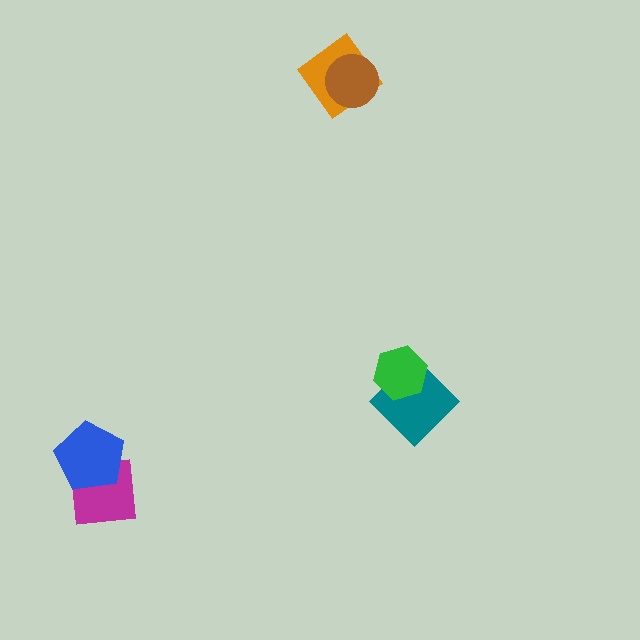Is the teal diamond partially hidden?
Yes, it is partially covered by another shape.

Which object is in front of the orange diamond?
The brown circle is in front of the orange diamond.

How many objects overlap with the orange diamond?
1 object overlaps with the orange diamond.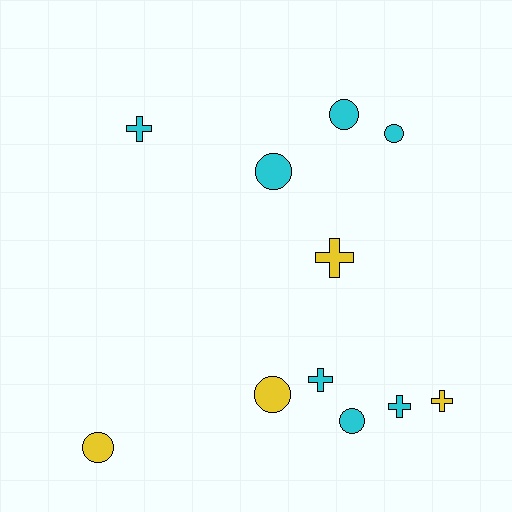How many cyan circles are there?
There are 4 cyan circles.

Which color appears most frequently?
Cyan, with 7 objects.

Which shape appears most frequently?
Circle, with 6 objects.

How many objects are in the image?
There are 11 objects.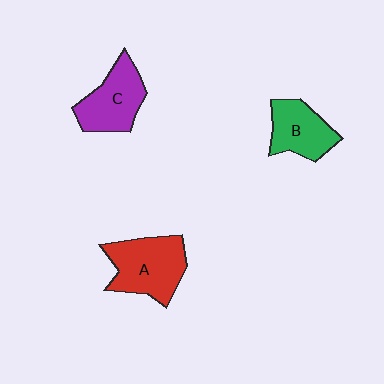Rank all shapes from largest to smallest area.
From largest to smallest: A (red), C (purple), B (green).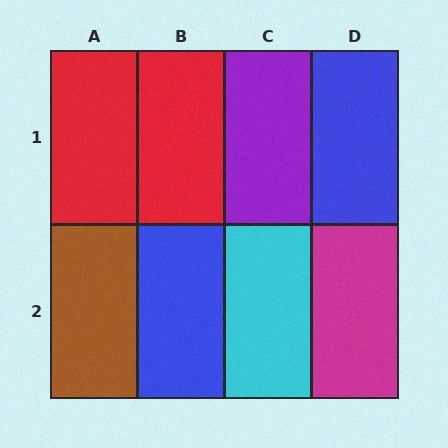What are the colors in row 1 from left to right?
Red, red, purple, blue.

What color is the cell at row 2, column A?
Brown.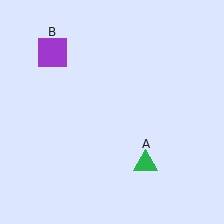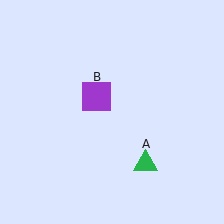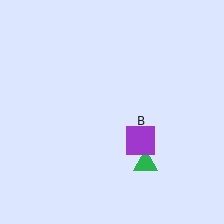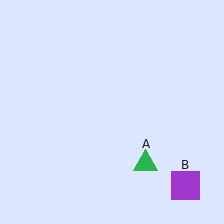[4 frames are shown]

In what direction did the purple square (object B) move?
The purple square (object B) moved down and to the right.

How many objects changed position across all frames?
1 object changed position: purple square (object B).